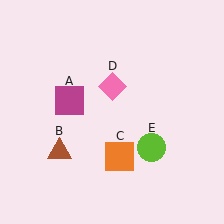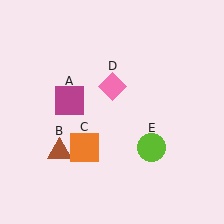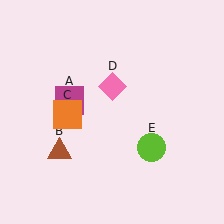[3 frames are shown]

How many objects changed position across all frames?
1 object changed position: orange square (object C).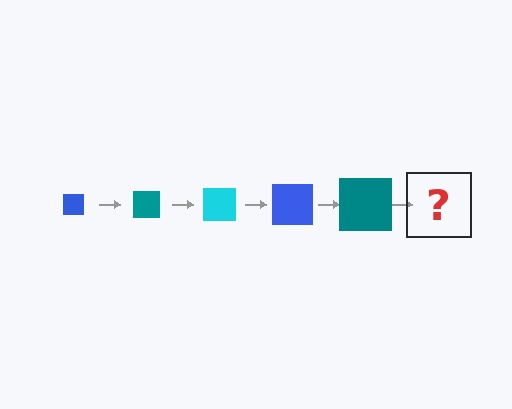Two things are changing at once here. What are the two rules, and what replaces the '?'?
The two rules are that the square grows larger each step and the color cycles through blue, teal, and cyan. The '?' should be a cyan square, larger than the previous one.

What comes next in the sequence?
The next element should be a cyan square, larger than the previous one.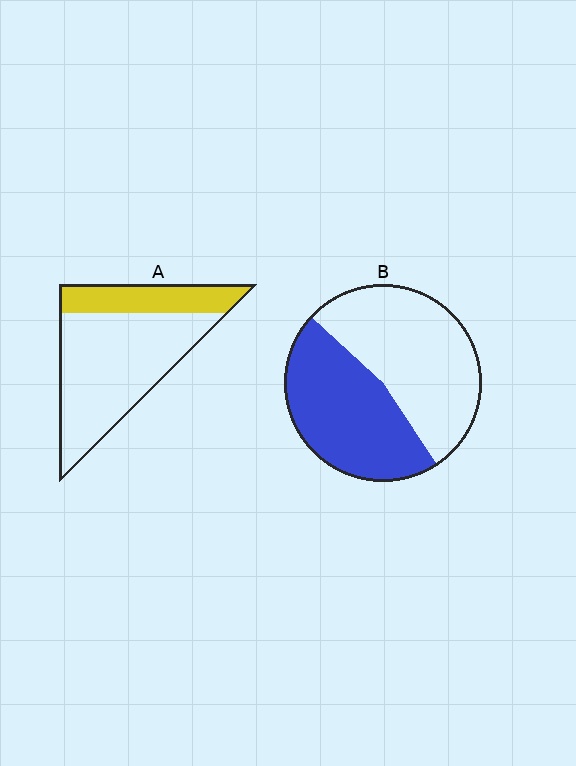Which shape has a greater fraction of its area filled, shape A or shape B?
Shape B.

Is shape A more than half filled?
No.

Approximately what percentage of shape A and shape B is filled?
A is approximately 25% and B is approximately 45%.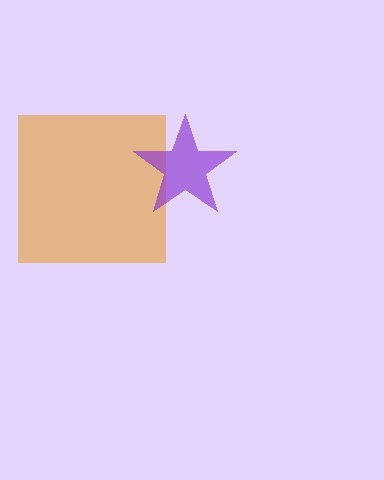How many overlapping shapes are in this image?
There are 2 overlapping shapes in the image.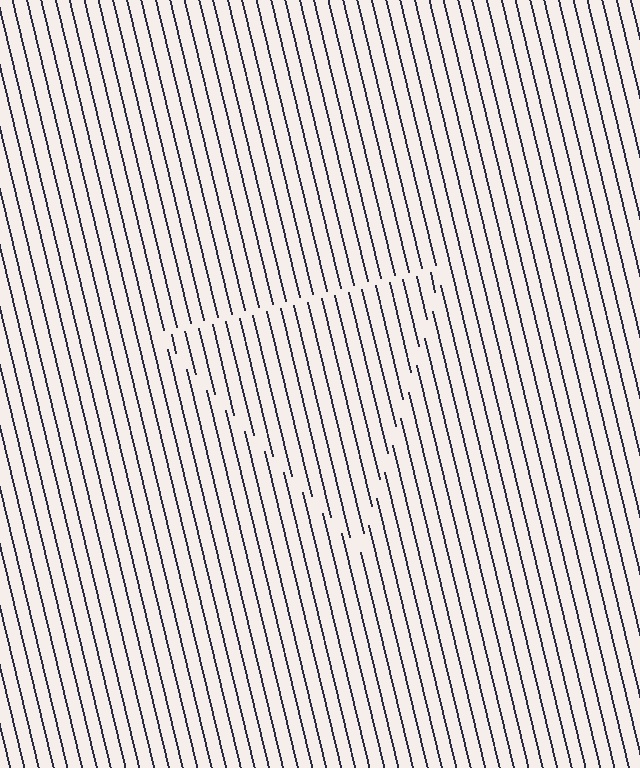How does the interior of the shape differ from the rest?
The interior of the shape contains the same grating, shifted by half a period — the contour is defined by the phase discontinuity where line-ends from the inner and outer gratings abut.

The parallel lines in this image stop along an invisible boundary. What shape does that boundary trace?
An illusory triangle. The interior of the shape contains the same grating, shifted by half a period — the contour is defined by the phase discontinuity where line-ends from the inner and outer gratings abut.